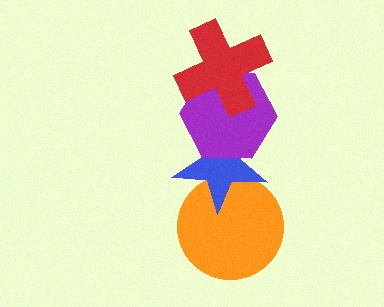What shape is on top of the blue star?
The purple hexagon is on top of the blue star.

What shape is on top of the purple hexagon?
The red cross is on top of the purple hexagon.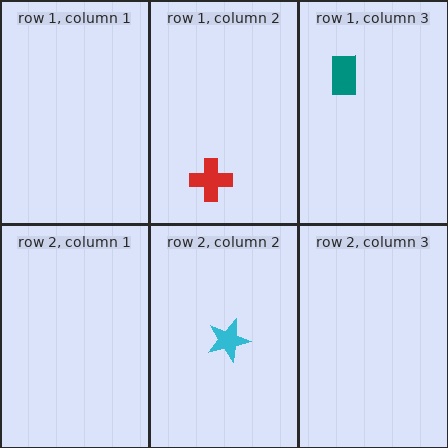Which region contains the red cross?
The row 1, column 2 region.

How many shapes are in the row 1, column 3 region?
1.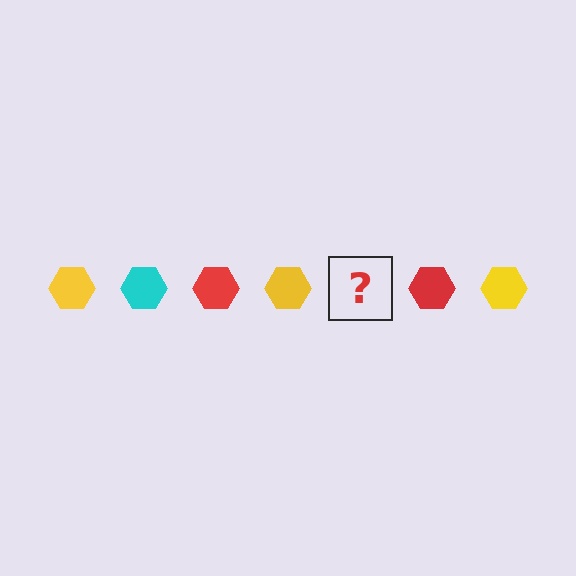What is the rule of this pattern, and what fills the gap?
The rule is that the pattern cycles through yellow, cyan, red hexagons. The gap should be filled with a cyan hexagon.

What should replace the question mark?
The question mark should be replaced with a cyan hexagon.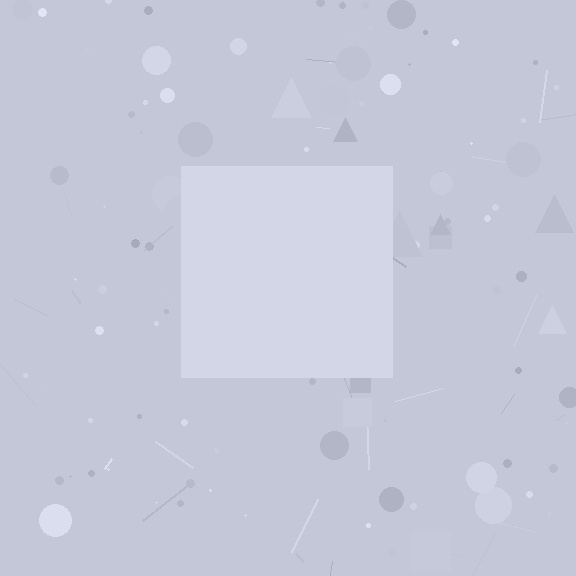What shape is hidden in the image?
A square is hidden in the image.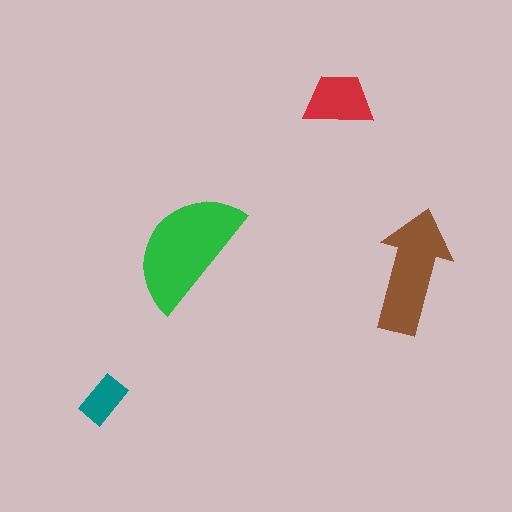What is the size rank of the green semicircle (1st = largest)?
1st.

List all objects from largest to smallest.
The green semicircle, the brown arrow, the red trapezoid, the teal rectangle.